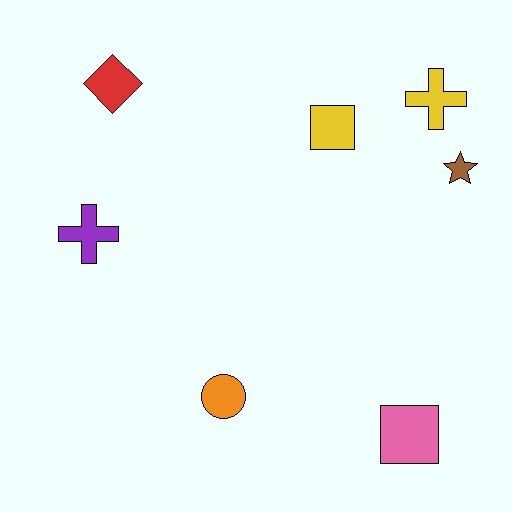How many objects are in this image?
There are 7 objects.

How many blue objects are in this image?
There are no blue objects.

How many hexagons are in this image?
There are no hexagons.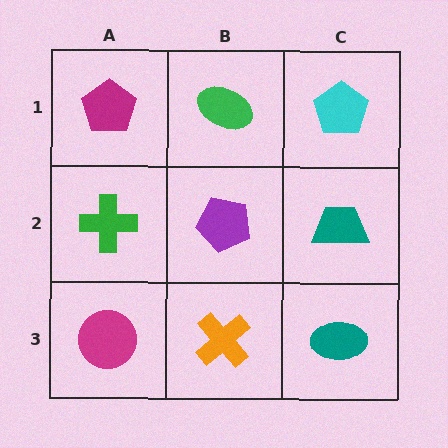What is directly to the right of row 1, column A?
A green ellipse.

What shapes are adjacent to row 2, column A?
A magenta pentagon (row 1, column A), a magenta circle (row 3, column A), a purple pentagon (row 2, column B).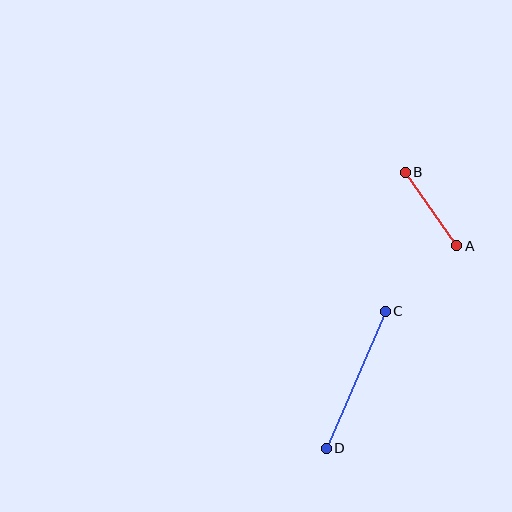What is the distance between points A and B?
The distance is approximately 90 pixels.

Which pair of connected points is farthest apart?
Points C and D are farthest apart.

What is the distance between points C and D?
The distance is approximately 149 pixels.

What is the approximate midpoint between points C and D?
The midpoint is at approximately (356, 380) pixels.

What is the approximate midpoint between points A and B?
The midpoint is at approximately (431, 209) pixels.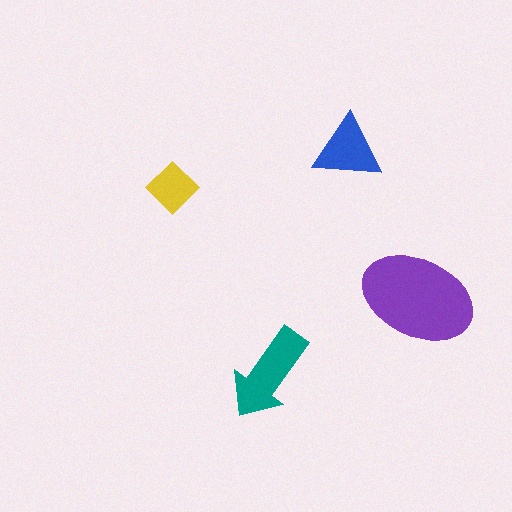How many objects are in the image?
There are 4 objects in the image.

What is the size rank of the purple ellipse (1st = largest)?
1st.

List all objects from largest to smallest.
The purple ellipse, the teal arrow, the blue triangle, the yellow diamond.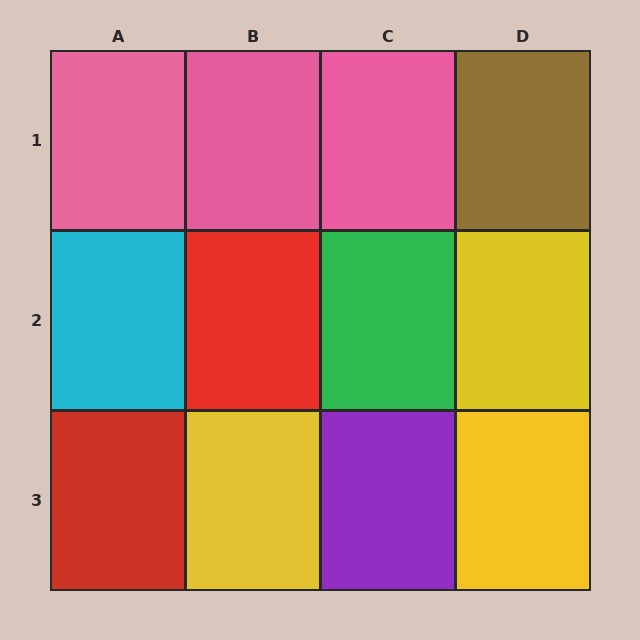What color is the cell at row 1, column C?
Pink.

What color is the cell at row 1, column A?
Pink.